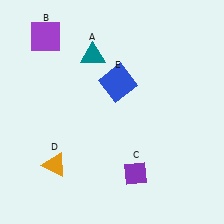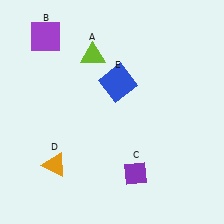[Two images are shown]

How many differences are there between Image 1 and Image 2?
There is 1 difference between the two images.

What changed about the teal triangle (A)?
In Image 1, A is teal. In Image 2, it changed to lime.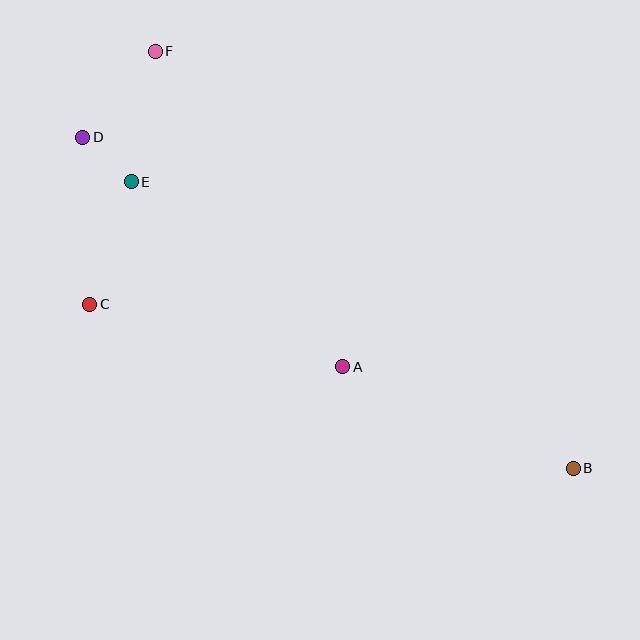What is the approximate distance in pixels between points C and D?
The distance between C and D is approximately 167 pixels.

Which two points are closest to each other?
Points D and E are closest to each other.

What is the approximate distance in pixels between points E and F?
The distance between E and F is approximately 133 pixels.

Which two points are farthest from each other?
Points B and D are farthest from each other.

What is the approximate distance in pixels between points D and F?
The distance between D and F is approximately 113 pixels.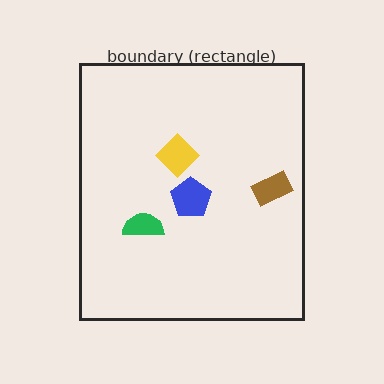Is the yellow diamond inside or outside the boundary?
Inside.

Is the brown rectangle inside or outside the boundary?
Inside.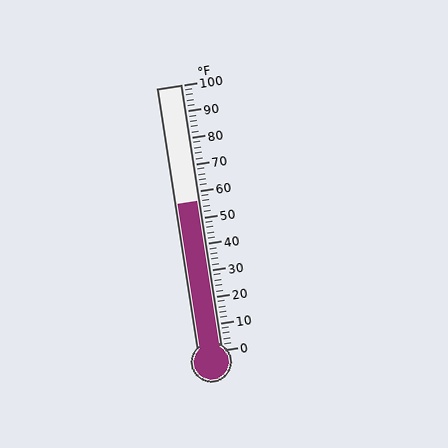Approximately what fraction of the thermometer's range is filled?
The thermometer is filled to approximately 55% of its range.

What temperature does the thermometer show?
The thermometer shows approximately 56°F.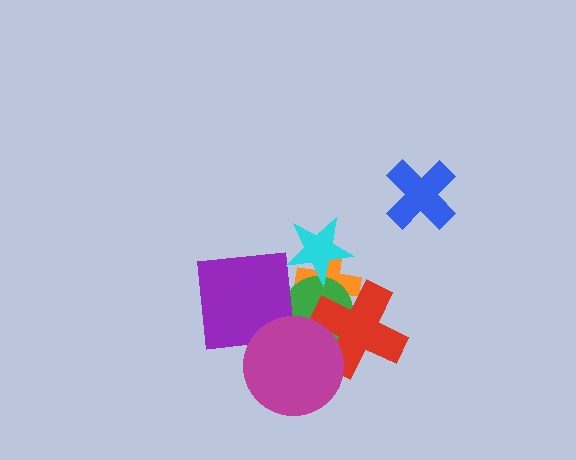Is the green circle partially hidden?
Yes, it is partially covered by another shape.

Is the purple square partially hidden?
Yes, it is partially covered by another shape.